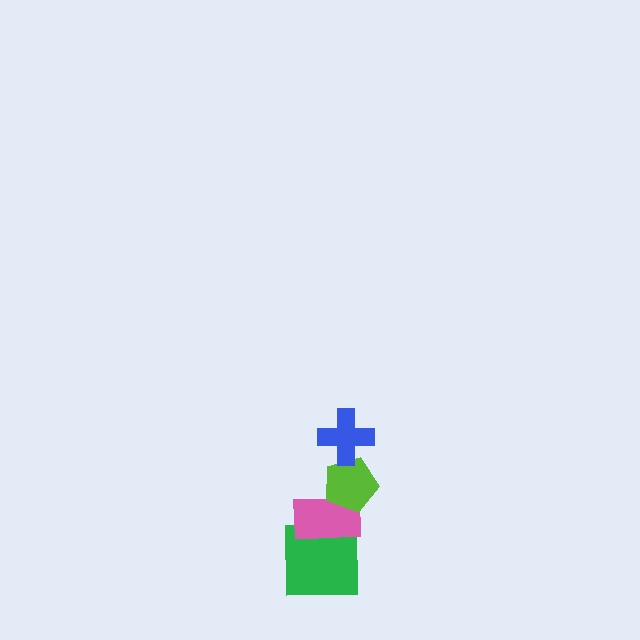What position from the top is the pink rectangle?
The pink rectangle is 3rd from the top.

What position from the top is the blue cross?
The blue cross is 1st from the top.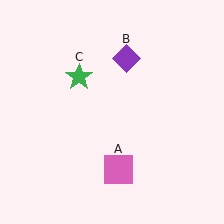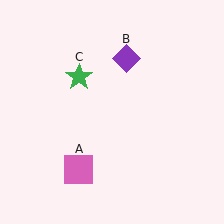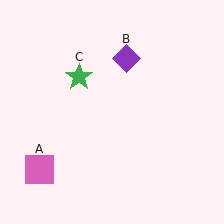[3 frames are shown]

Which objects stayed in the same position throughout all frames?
Purple diamond (object B) and green star (object C) remained stationary.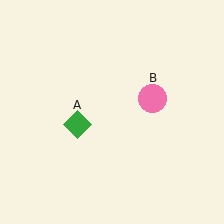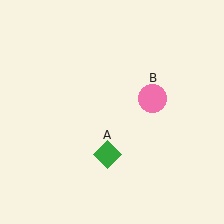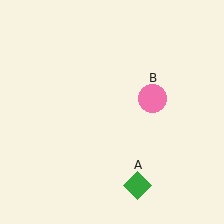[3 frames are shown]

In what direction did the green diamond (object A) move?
The green diamond (object A) moved down and to the right.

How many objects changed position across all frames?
1 object changed position: green diamond (object A).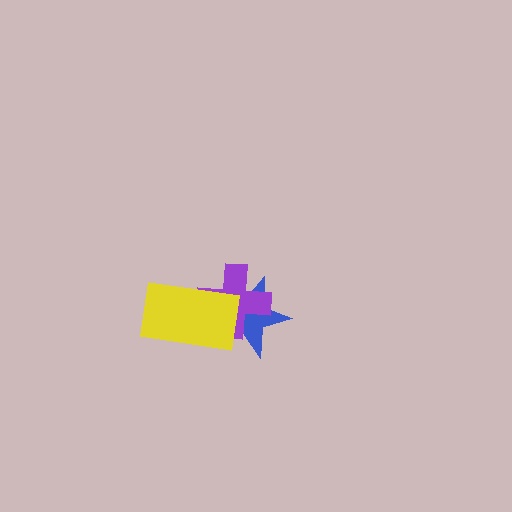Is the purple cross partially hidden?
Yes, it is partially covered by another shape.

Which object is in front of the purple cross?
The yellow rectangle is in front of the purple cross.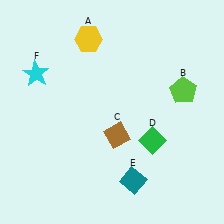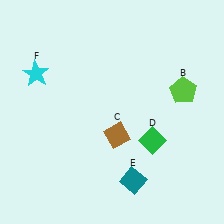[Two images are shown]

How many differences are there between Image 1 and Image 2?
There is 1 difference between the two images.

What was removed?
The yellow hexagon (A) was removed in Image 2.